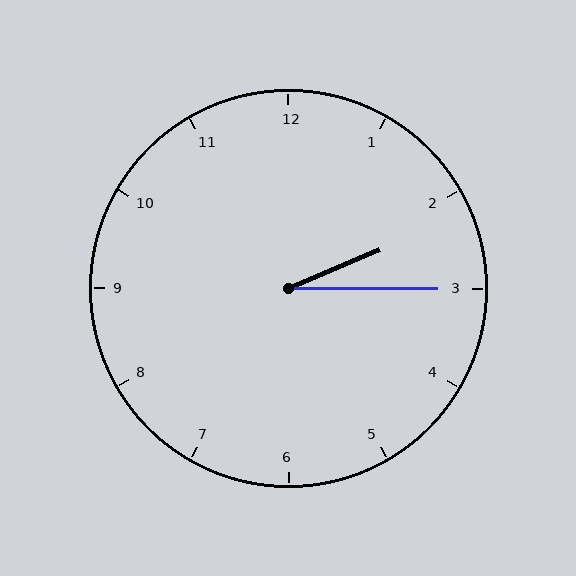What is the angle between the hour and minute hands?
Approximately 22 degrees.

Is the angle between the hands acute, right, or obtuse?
It is acute.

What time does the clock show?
2:15.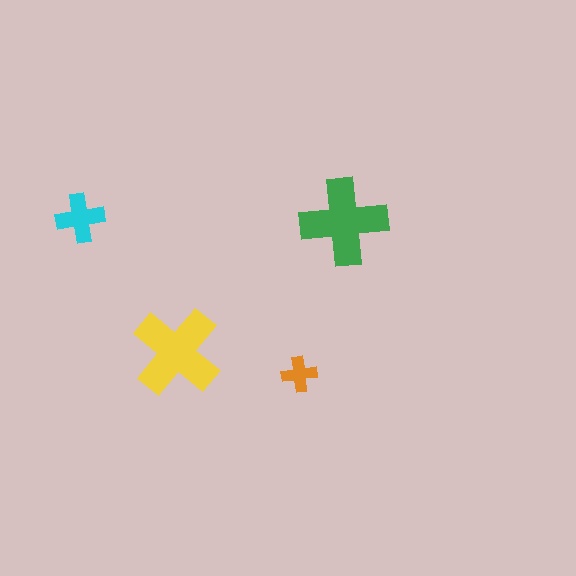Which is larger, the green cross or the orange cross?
The green one.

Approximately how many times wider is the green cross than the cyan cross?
About 2 times wider.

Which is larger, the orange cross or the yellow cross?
The yellow one.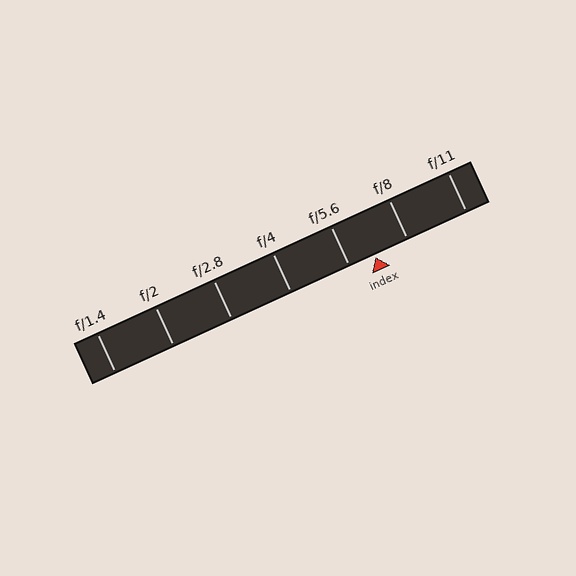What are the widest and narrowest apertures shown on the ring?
The widest aperture shown is f/1.4 and the narrowest is f/11.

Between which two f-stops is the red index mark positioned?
The index mark is between f/5.6 and f/8.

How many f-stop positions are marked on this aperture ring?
There are 7 f-stop positions marked.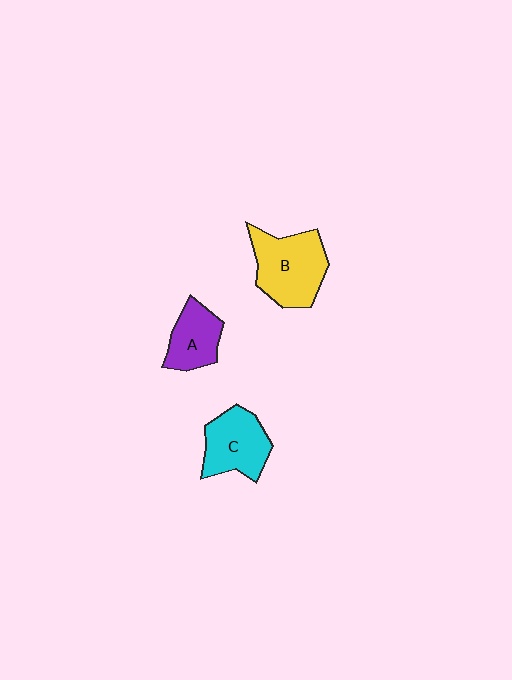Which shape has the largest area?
Shape B (yellow).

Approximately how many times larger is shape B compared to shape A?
Approximately 1.6 times.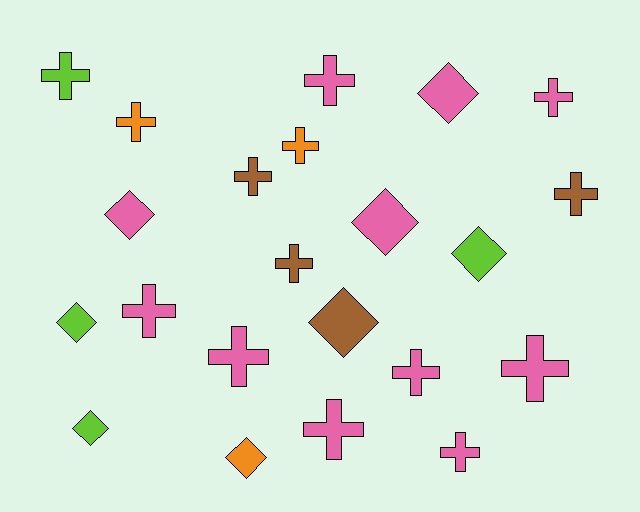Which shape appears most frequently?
Cross, with 14 objects.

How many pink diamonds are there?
There are 3 pink diamonds.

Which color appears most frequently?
Pink, with 11 objects.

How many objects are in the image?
There are 22 objects.